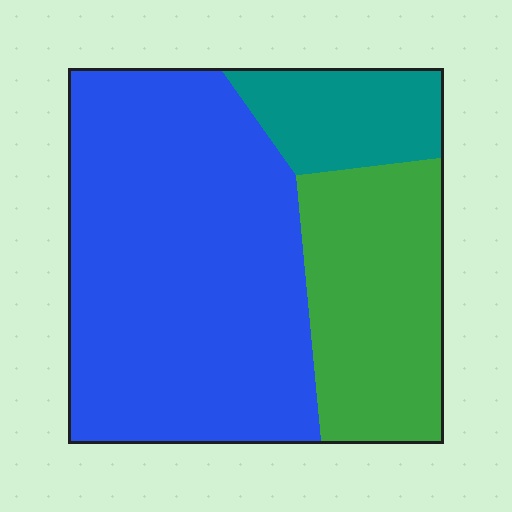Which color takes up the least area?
Teal, at roughly 15%.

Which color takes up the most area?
Blue, at roughly 60%.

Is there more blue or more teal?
Blue.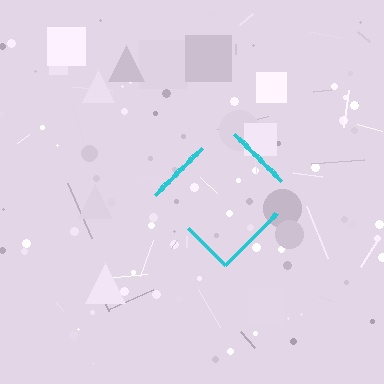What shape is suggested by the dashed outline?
The dashed outline suggests a diamond.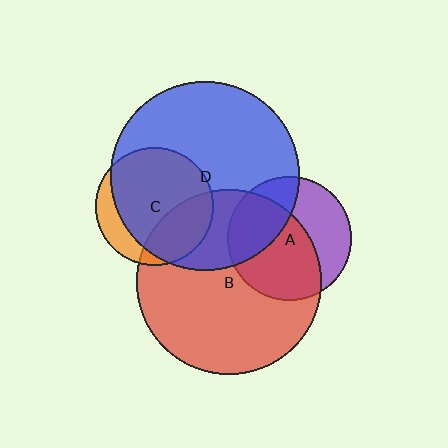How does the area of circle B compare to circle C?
Approximately 2.5 times.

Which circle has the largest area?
Circle D (blue).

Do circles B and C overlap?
Yes.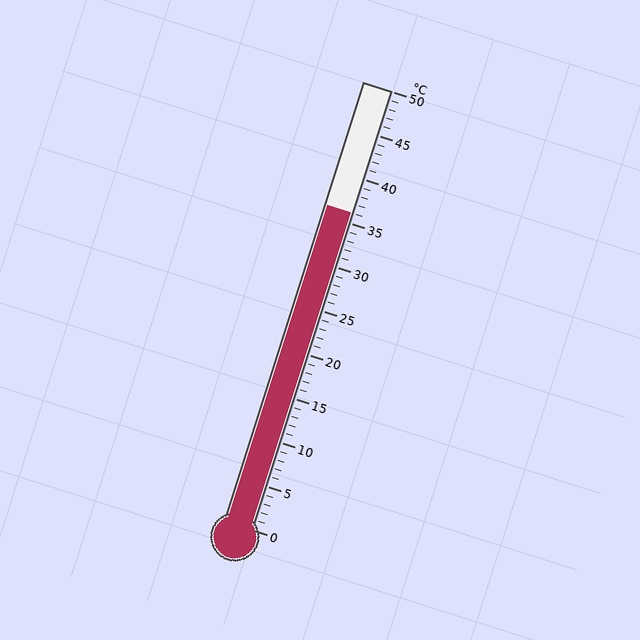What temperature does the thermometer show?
The thermometer shows approximately 36°C.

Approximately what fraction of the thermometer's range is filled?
The thermometer is filled to approximately 70% of its range.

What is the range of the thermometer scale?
The thermometer scale ranges from 0°C to 50°C.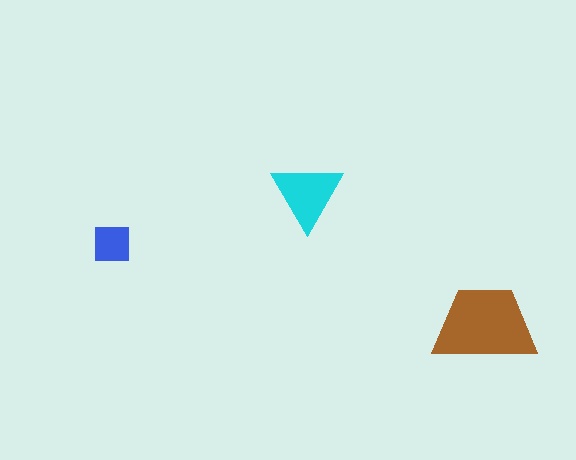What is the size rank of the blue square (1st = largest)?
3rd.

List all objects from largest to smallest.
The brown trapezoid, the cyan triangle, the blue square.